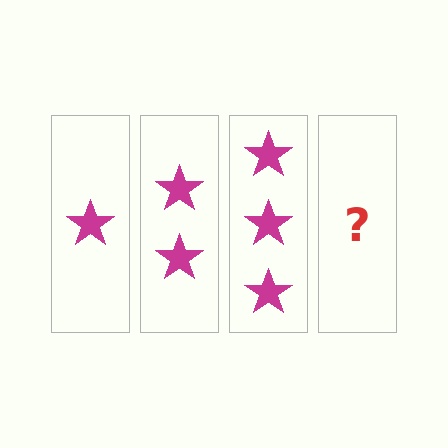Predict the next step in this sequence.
The next step is 4 stars.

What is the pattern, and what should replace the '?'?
The pattern is that each step adds one more star. The '?' should be 4 stars.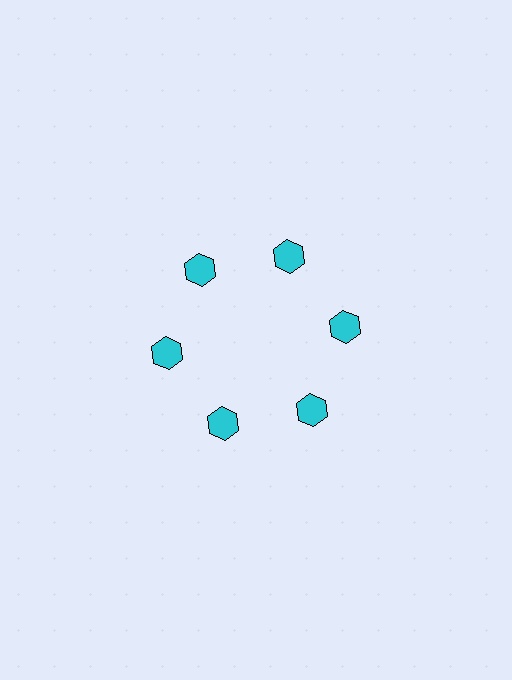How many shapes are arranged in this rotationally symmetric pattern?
There are 6 shapes, arranged in 6 groups of 1.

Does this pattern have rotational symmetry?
Yes, this pattern has 6-fold rotational symmetry. It looks the same after rotating 60 degrees around the center.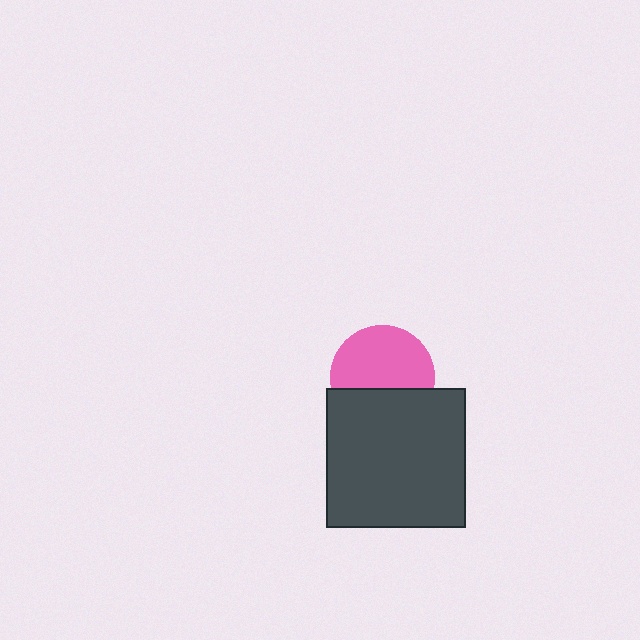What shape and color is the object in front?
The object in front is a dark gray square.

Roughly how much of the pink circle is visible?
About half of it is visible (roughly 62%).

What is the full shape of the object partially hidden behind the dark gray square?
The partially hidden object is a pink circle.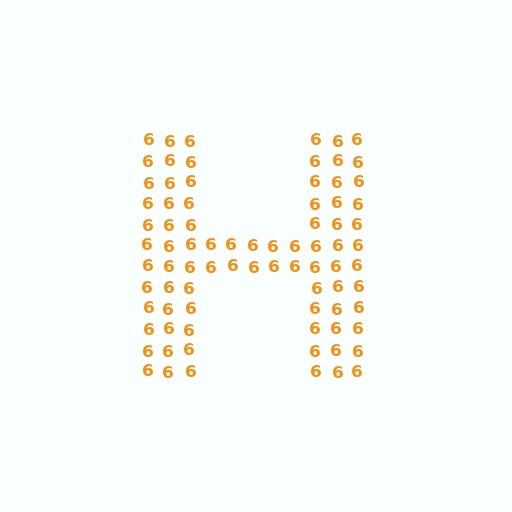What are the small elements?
The small elements are digit 6's.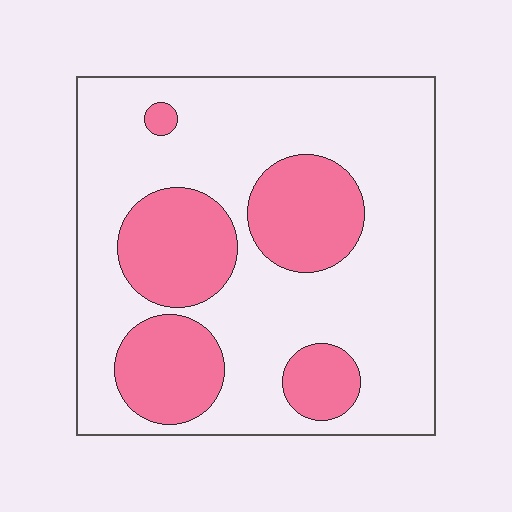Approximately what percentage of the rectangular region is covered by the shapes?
Approximately 30%.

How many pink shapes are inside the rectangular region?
5.